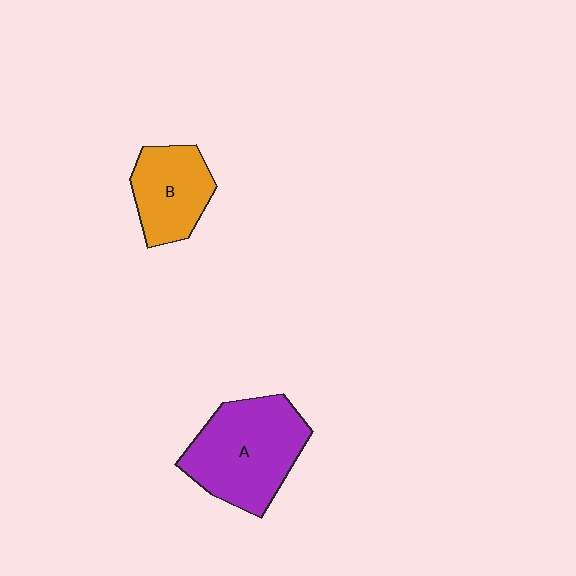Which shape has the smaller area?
Shape B (orange).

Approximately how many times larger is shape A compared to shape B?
Approximately 1.6 times.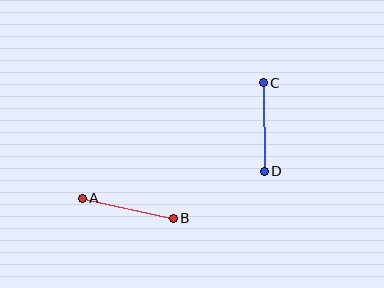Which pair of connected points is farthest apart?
Points A and B are farthest apart.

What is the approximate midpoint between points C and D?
The midpoint is at approximately (264, 127) pixels.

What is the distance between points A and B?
The distance is approximately 93 pixels.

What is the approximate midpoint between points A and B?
The midpoint is at approximately (128, 208) pixels.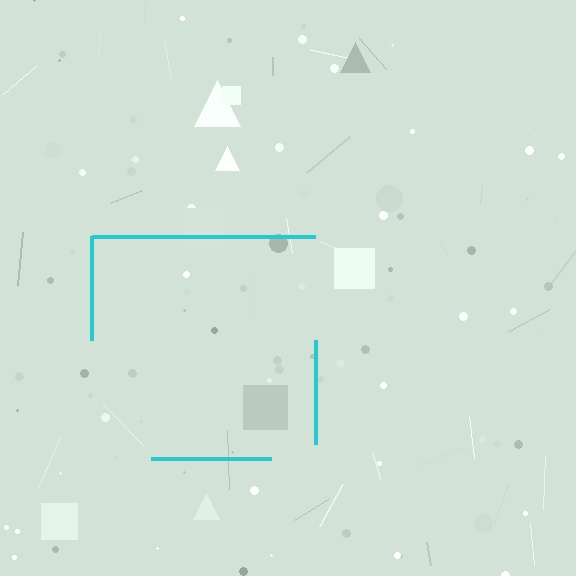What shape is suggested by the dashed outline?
The dashed outline suggests a square.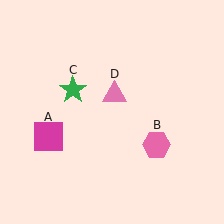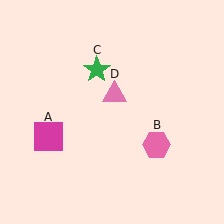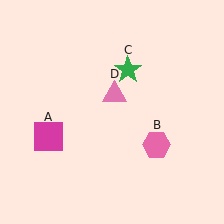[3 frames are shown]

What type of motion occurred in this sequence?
The green star (object C) rotated clockwise around the center of the scene.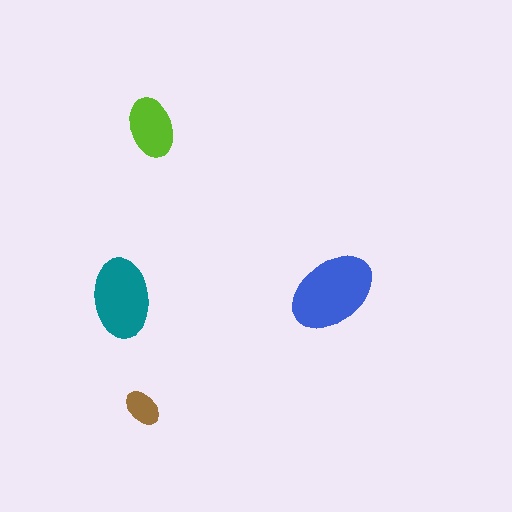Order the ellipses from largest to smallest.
the blue one, the teal one, the lime one, the brown one.